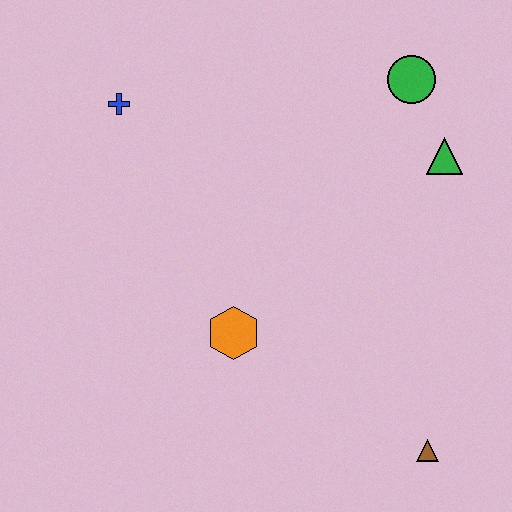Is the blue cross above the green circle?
No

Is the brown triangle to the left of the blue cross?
No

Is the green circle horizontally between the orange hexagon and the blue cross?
No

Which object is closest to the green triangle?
The green circle is closest to the green triangle.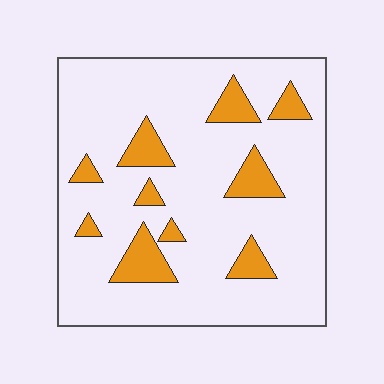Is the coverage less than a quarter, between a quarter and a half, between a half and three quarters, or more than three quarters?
Less than a quarter.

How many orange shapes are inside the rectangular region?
10.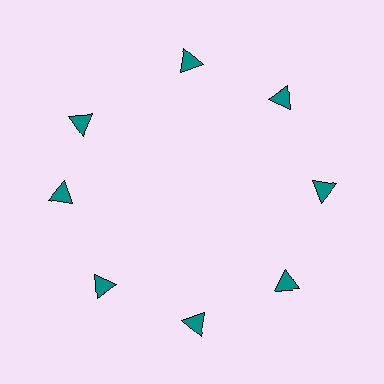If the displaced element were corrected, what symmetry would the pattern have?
It would have 8-fold rotational symmetry — the pattern would map onto itself every 45 degrees.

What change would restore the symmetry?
The symmetry would be restored by rotating it back into even spacing with its neighbors so that all 8 triangles sit at equal angles and equal distance from the center.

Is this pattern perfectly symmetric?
No. The 8 teal triangles are arranged in a ring, but one element near the 10 o'clock position is rotated out of alignment along the ring, breaking the 8-fold rotational symmetry.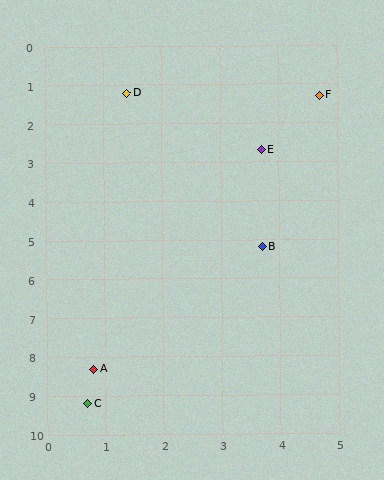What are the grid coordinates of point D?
Point D is at approximately (1.4, 1.2).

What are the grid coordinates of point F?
Point F is at approximately (4.7, 1.3).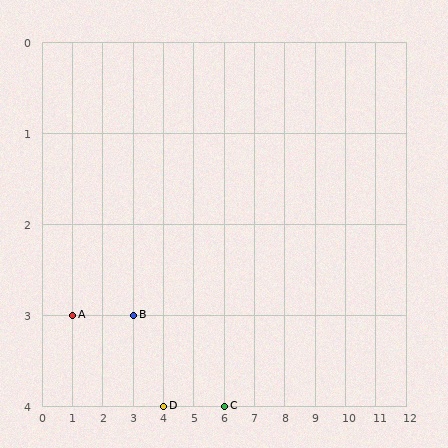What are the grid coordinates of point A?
Point A is at grid coordinates (1, 3).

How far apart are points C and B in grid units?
Points C and B are 3 columns and 1 row apart (about 3.2 grid units diagonally).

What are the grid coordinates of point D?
Point D is at grid coordinates (4, 4).